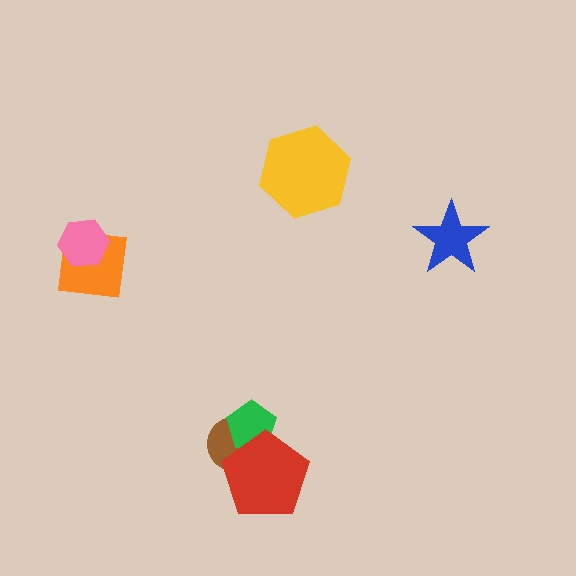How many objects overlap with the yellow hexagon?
0 objects overlap with the yellow hexagon.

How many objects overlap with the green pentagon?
2 objects overlap with the green pentagon.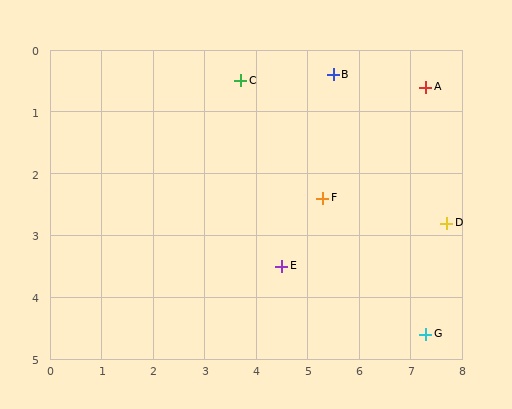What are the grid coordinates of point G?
Point G is at approximately (7.3, 4.6).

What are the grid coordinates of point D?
Point D is at approximately (7.7, 2.8).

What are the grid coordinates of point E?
Point E is at approximately (4.5, 3.5).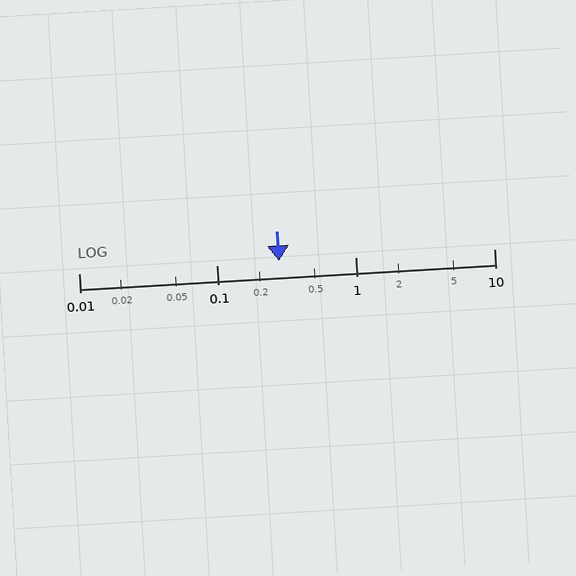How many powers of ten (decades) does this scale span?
The scale spans 3 decades, from 0.01 to 10.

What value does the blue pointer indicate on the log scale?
The pointer indicates approximately 0.28.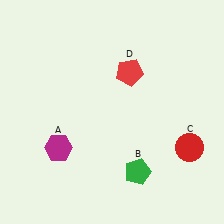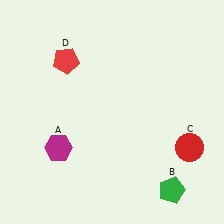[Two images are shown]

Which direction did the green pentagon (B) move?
The green pentagon (B) moved right.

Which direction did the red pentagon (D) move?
The red pentagon (D) moved left.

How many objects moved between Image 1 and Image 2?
2 objects moved between the two images.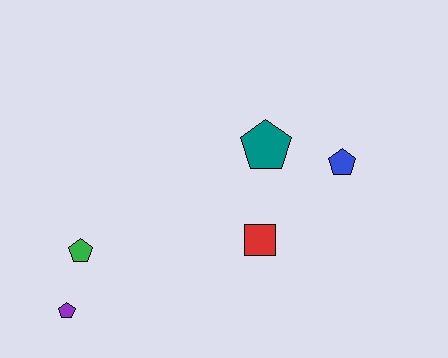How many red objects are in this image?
There is 1 red object.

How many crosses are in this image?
There are no crosses.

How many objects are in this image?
There are 5 objects.